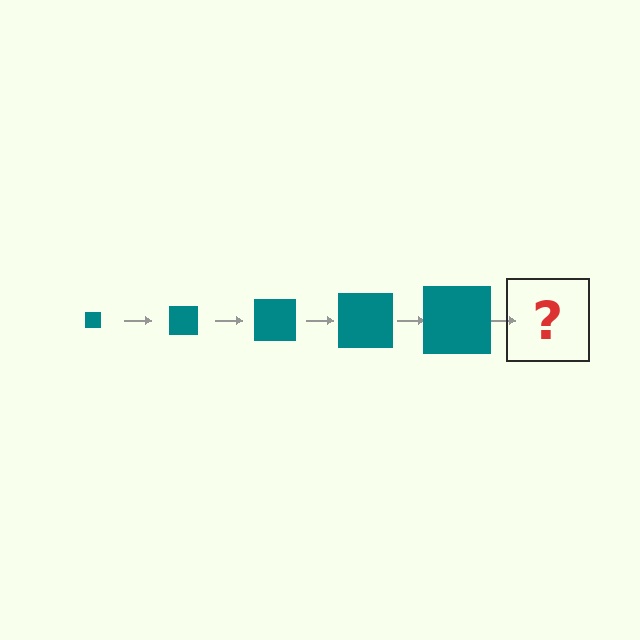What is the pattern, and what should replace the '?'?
The pattern is that the square gets progressively larger each step. The '?' should be a teal square, larger than the previous one.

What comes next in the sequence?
The next element should be a teal square, larger than the previous one.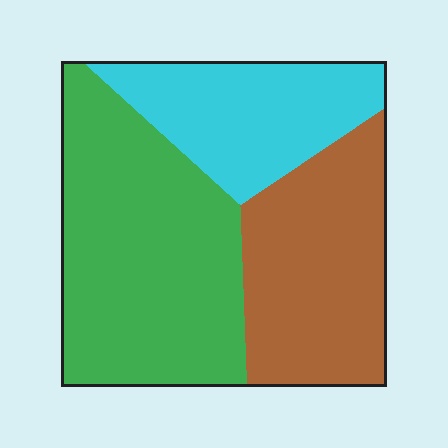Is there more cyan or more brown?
Brown.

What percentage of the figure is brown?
Brown covers around 30% of the figure.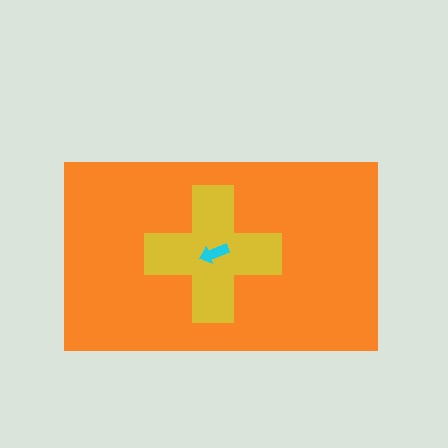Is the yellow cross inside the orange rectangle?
Yes.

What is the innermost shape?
The cyan arrow.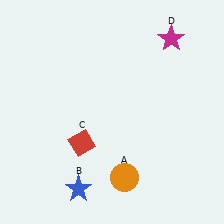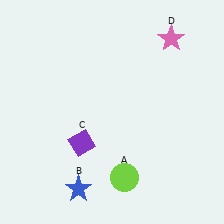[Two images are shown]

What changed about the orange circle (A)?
In Image 1, A is orange. In Image 2, it changed to lime.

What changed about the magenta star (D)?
In Image 1, D is magenta. In Image 2, it changed to pink.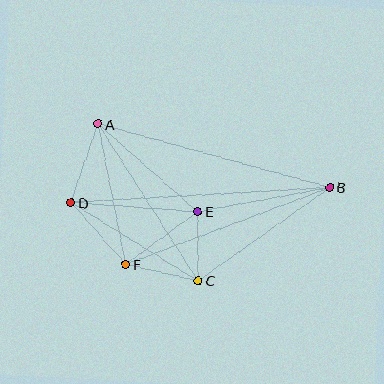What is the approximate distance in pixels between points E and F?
The distance between E and F is approximately 90 pixels.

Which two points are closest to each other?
Points C and E are closest to each other.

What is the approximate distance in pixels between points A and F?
The distance between A and F is approximately 143 pixels.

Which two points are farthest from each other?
Points B and D are farthest from each other.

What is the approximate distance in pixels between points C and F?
The distance between C and F is approximately 74 pixels.